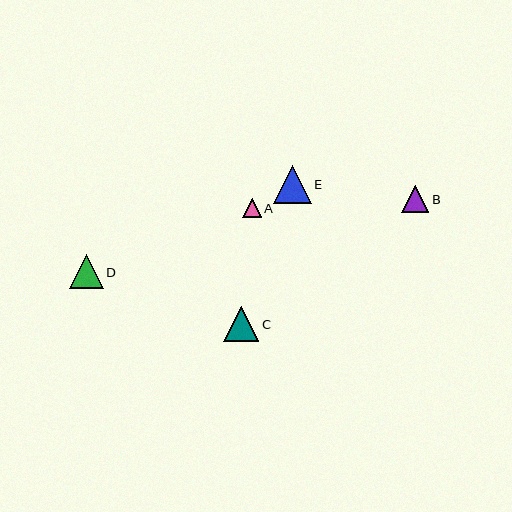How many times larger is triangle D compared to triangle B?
Triangle D is approximately 1.2 times the size of triangle B.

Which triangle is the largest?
Triangle E is the largest with a size of approximately 38 pixels.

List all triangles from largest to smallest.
From largest to smallest: E, C, D, B, A.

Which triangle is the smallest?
Triangle A is the smallest with a size of approximately 19 pixels.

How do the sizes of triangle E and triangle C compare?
Triangle E and triangle C are approximately the same size.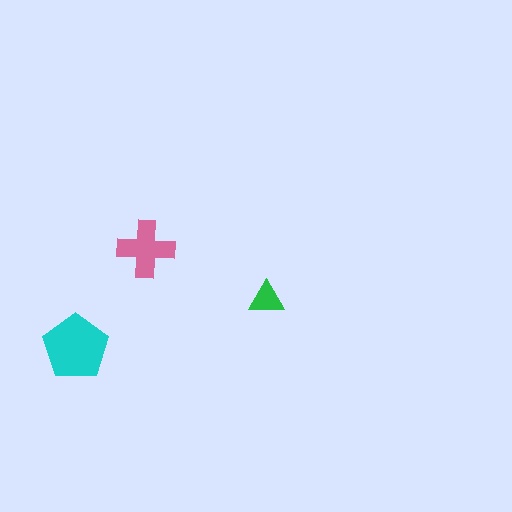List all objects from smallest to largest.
The green triangle, the pink cross, the cyan pentagon.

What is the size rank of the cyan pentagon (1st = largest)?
1st.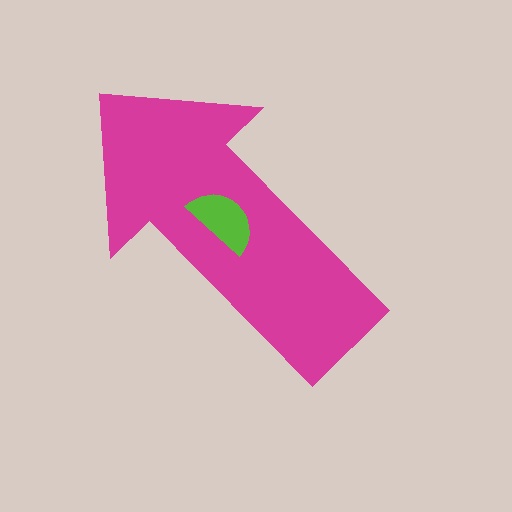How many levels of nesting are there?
2.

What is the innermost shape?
The lime semicircle.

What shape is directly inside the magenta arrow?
The lime semicircle.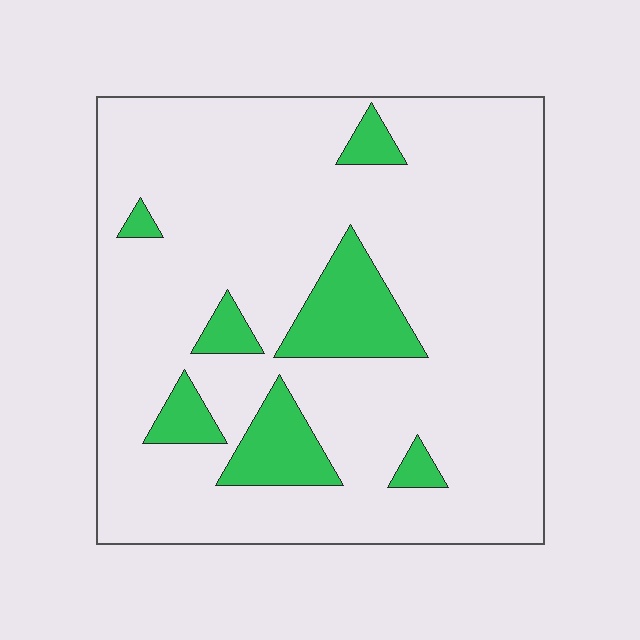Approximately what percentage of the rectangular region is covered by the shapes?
Approximately 15%.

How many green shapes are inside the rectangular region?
7.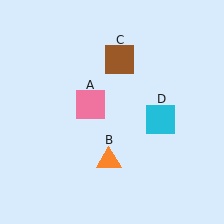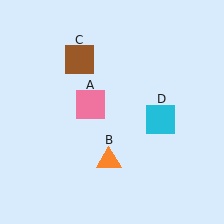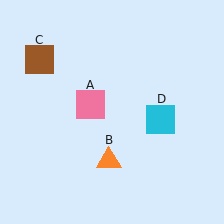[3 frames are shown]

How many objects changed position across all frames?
1 object changed position: brown square (object C).